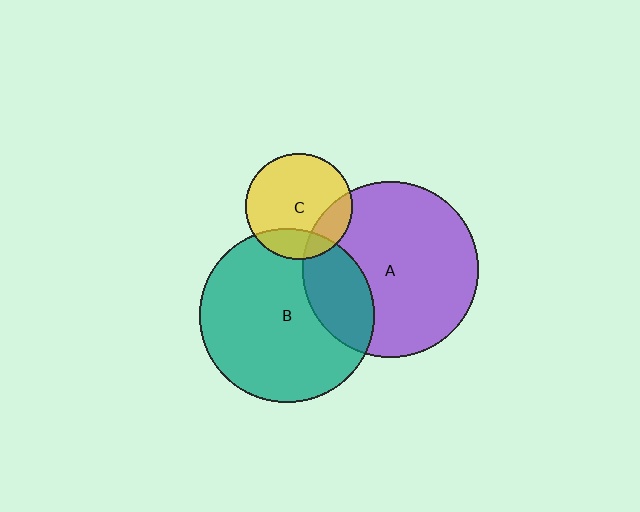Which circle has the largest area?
Circle A (purple).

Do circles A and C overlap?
Yes.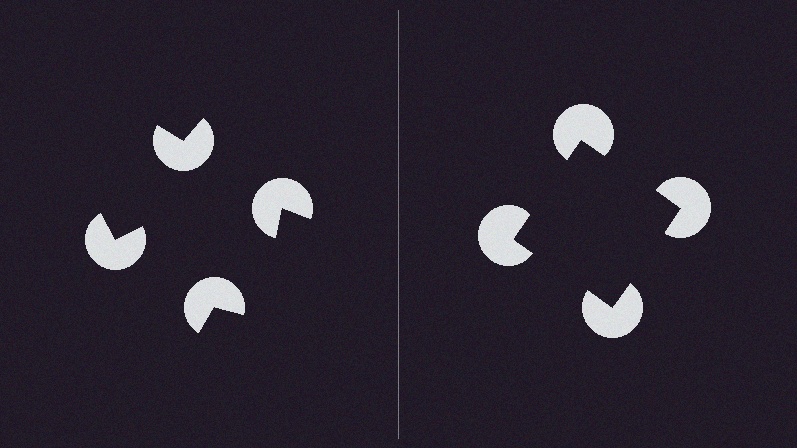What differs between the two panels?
The pac-man discs are positioned identically on both sides; only the wedge orientations differ. On the right they align to a square; on the left they are misaligned.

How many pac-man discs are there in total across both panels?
8 — 4 on each side.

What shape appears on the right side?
An illusory square.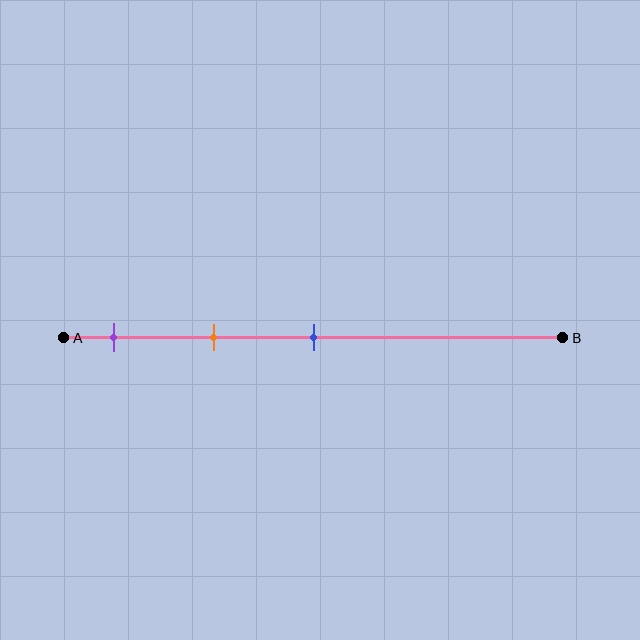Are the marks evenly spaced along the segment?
Yes, the marks are approximately evenly spaced.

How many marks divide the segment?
There are 3 marks dividing the segment.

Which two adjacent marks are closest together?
The purple and orange marks are the closest adjacent pair.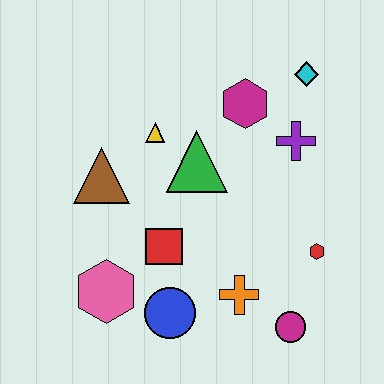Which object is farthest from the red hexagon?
The brown triangle is farthest from the red hexagon.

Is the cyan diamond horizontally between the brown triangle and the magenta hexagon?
No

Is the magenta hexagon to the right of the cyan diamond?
No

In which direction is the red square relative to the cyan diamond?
The red square is below the cyan diamond.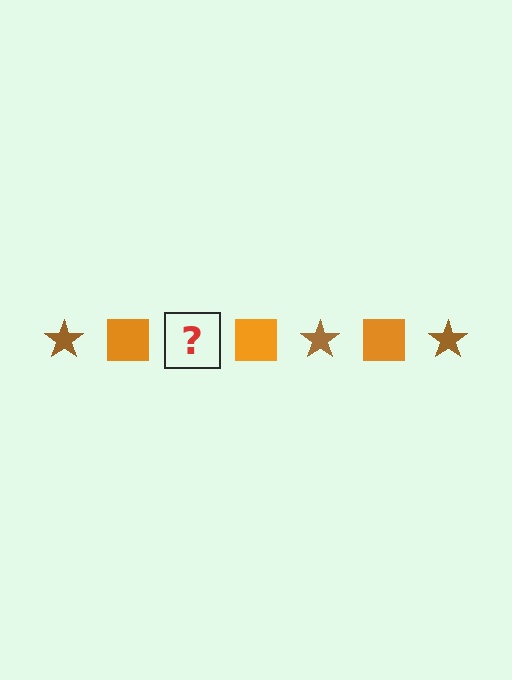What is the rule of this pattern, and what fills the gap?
The rule is that the pattern alternates between brown star and orange square. The gap should be filled with a brown star.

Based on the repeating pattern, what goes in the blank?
The blank should be a brown star.